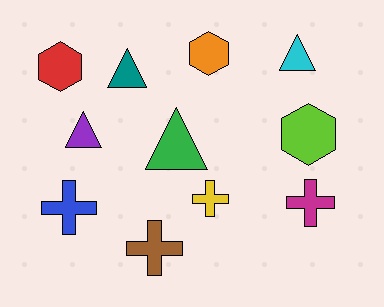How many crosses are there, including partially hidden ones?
There are 4 crosses.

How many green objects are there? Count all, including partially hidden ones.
There is 1 green object.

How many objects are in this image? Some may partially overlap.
There are 11 objects.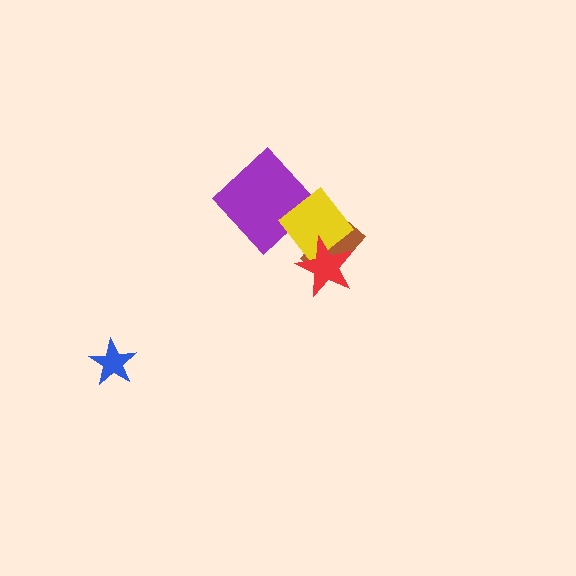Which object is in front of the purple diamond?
The yellow diamond is in front of the purple diamond.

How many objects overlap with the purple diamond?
1 object overlaps with the purple diamond.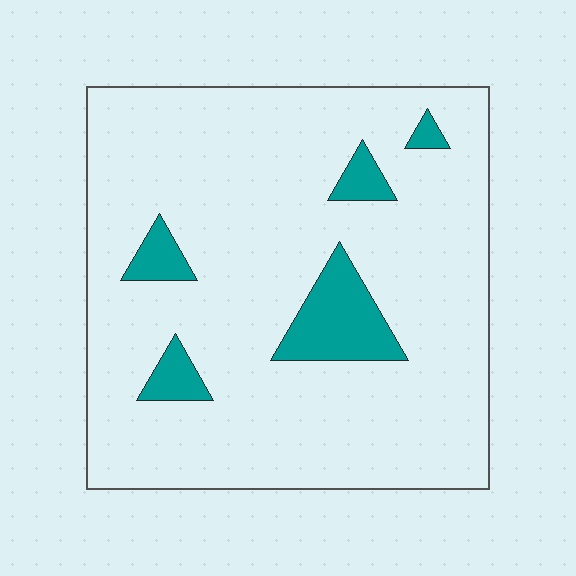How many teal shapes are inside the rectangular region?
5.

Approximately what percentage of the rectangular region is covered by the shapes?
Approximately 10%.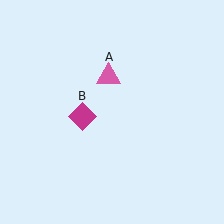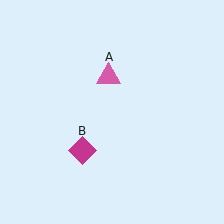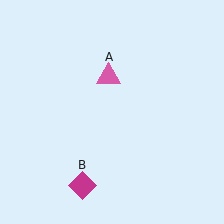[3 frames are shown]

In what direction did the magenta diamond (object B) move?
The magenta diamond (object B) moved down.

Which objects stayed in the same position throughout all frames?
Pink triangle (object A) remained stationary.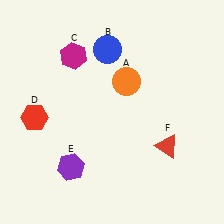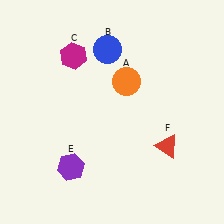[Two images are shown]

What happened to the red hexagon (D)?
The red hexagon (D) was removed in Image 2. It was in the bottom-left area of Image 1.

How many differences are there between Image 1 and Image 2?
There is 1 difference between the two images.